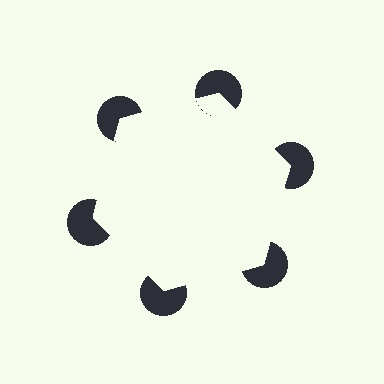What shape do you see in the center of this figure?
An illusory hexagon — its edges are inferred from the aligned wedge cuts in the pac-man discs, not physically drawn.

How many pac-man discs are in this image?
There are 6 — one at each vertex of the illusory hexagon.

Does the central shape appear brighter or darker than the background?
It typically appears slightly brighter than the background, even though no actual brightness change is drawn.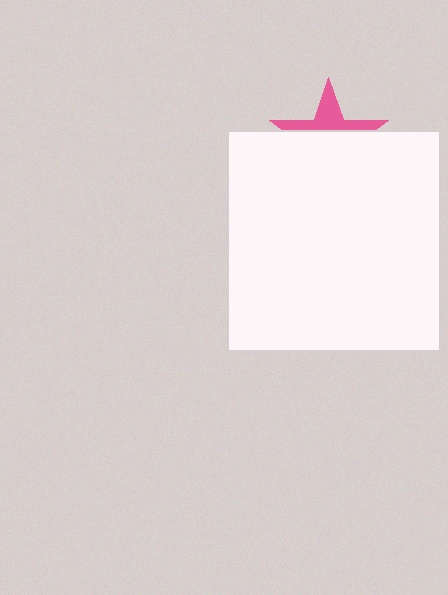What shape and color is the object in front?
The object in front is a white rectangle.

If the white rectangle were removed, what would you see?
You would see the complete pink star.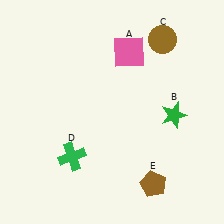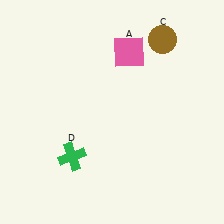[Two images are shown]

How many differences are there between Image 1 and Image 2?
There are 2 differences between the two images.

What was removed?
The green star (B), the brown pentagon (E) were removed in Image 2.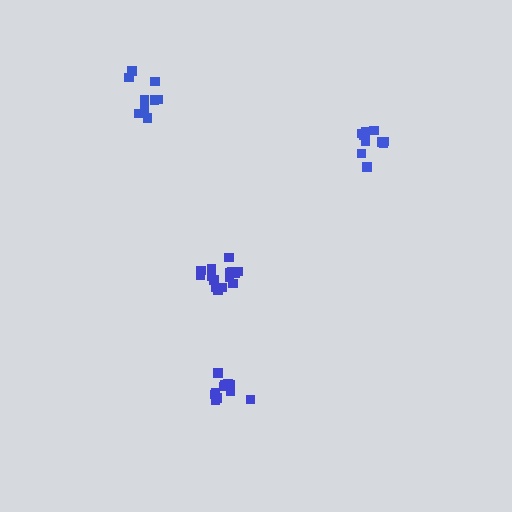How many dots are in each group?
Group 1: 9 dots, Group 2: 10 dots, Group 3: 15 dots, Group 4: 11 dots (45 total).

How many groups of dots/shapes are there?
There are 4 groups.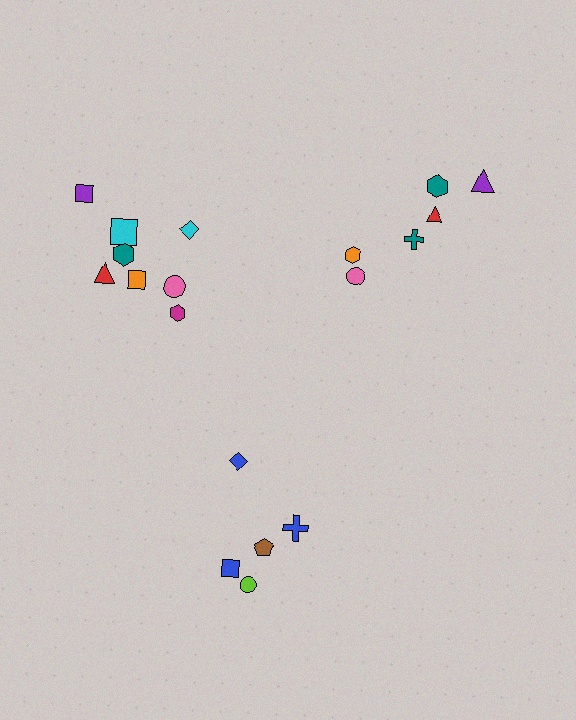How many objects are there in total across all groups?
There are 19 objects.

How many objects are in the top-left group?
There are 8 objects.